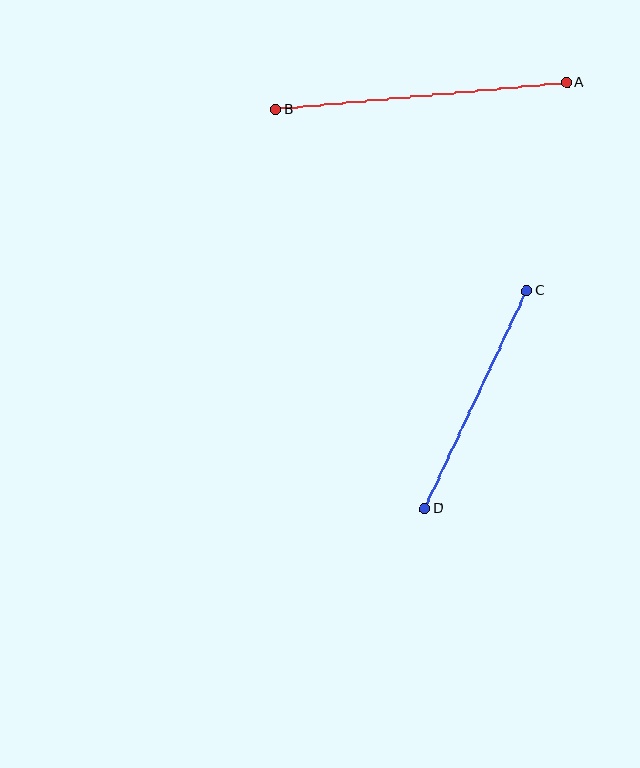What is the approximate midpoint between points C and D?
The midpoint is at approximately (476, 400) pixels.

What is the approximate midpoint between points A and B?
The midpoint is at approximately (421, 96) pixels.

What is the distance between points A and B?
The distance is approximately 292 pixels.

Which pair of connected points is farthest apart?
Points A and B are farthest apart.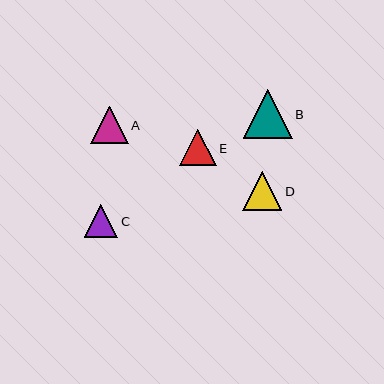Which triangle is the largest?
Triangle B is the largest with a size of approximately 49 pixels.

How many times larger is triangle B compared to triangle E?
Triangle B is approximately 1.3 times the size of triangle E.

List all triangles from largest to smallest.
From largest to smallest: B, D, A, E, C.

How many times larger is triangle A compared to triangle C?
Triangle A is approximately 1.1 times the size of triangle C.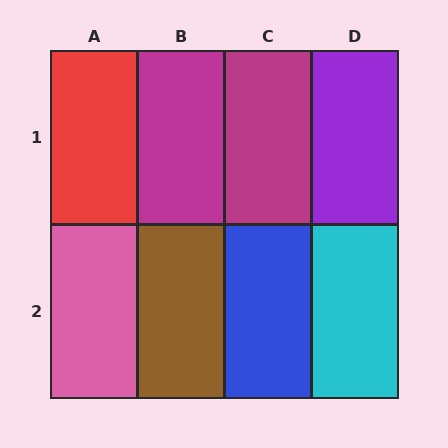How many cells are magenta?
2 cells are magenta.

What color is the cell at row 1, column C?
Magenta.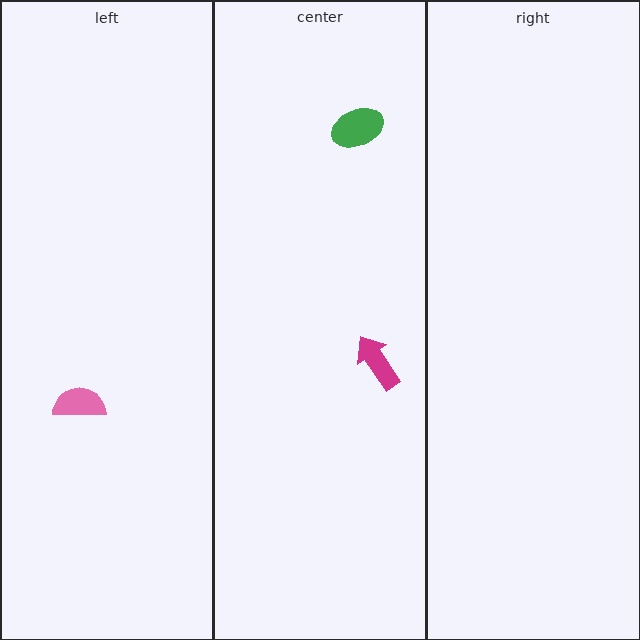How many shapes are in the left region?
1.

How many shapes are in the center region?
2.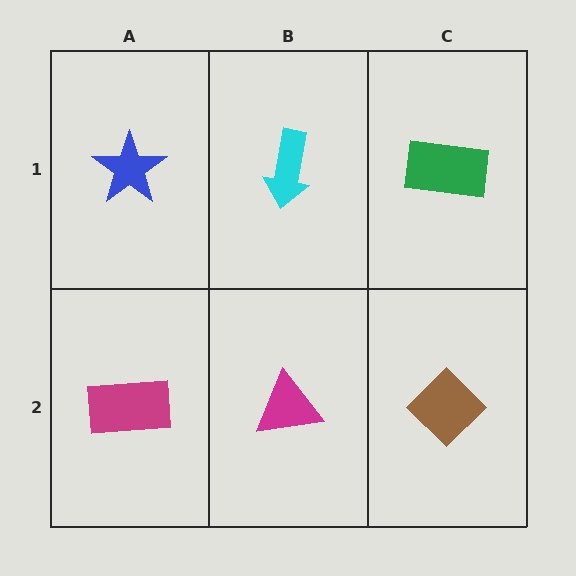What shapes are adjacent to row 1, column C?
A brown diamond (row 2, column C), a cyan arrow (row 1, column B).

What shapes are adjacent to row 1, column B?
A magenta triangle (row 2, column B), a blue star (row 1, column A), a green rectangle (row 1, column C).